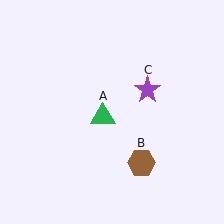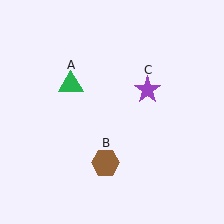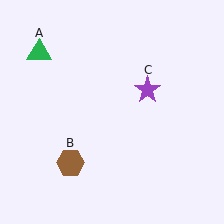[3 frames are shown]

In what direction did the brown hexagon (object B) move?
The brown hexagon (object B) moved left.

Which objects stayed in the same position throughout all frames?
Purple star (object C) remained stationary.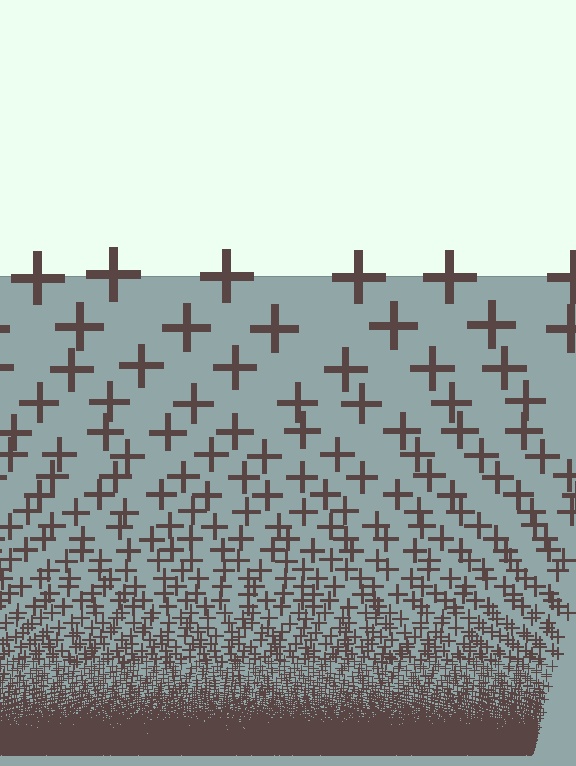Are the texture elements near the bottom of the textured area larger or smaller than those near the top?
Smaller. The gradient is inverted — elements near the bottom are smaller and denser.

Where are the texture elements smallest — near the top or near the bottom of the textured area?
Near the bottom.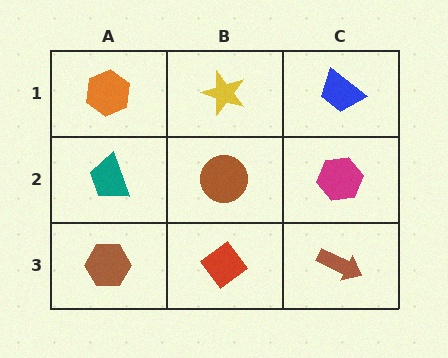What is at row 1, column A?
An orange hexagon.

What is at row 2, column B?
A brown circle.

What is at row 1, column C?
A blue trapezoid.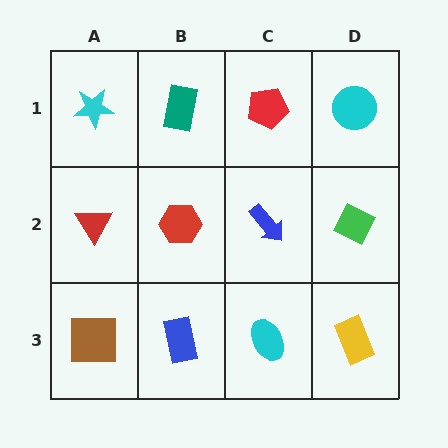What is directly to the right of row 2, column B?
A blue arrow.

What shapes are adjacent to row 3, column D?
A green diamond (row 2, column D), a cyan ellipse (row 3, column C).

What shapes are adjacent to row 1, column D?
A green diamond (row 2, column D), a red pentagon (row 1, column C).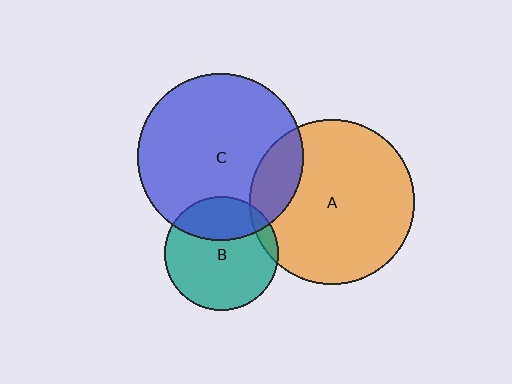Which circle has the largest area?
Circle C (blue).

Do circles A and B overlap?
Yes.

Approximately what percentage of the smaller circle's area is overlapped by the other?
Approximately 10%.